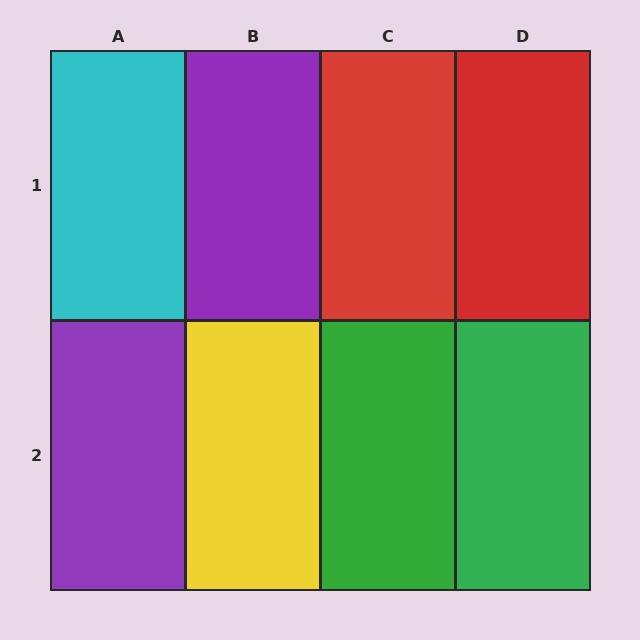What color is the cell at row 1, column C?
Red.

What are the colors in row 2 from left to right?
Purple, yellow, green, green.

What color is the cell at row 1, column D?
Red.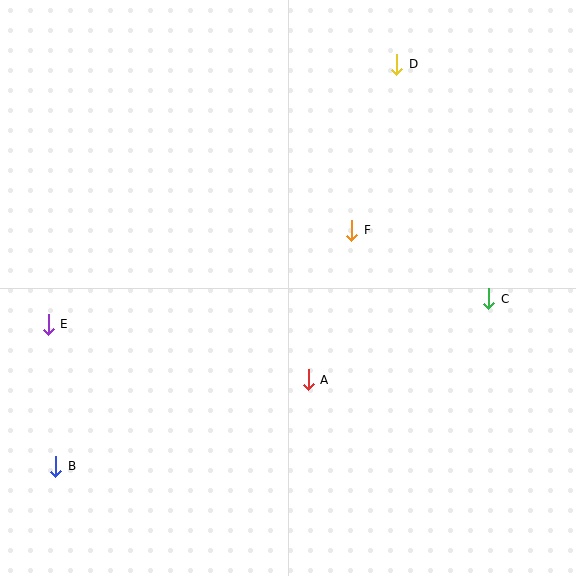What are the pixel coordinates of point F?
Point F is at (352, 230).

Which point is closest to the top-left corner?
Point E is closest to the top-left corner.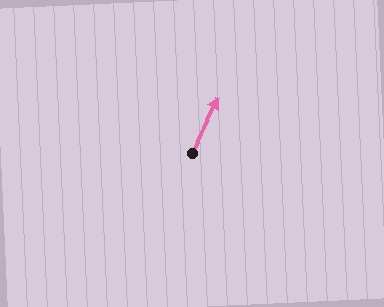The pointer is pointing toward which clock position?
Roughly 1 o'clock.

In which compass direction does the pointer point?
Northeast.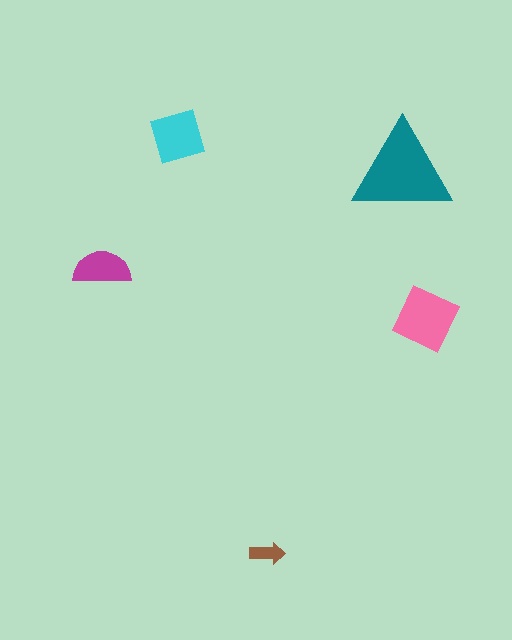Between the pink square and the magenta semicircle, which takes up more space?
The pink square.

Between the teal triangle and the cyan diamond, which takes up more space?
The teal triangle.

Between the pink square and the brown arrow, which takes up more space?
The pink square.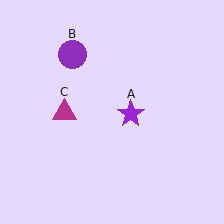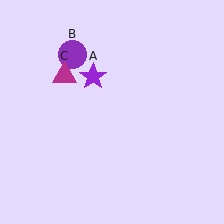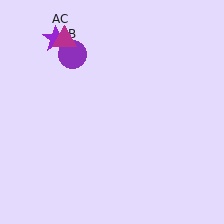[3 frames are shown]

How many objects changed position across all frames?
2 objects changed position: purple star (object A), magenta triangle (object C).